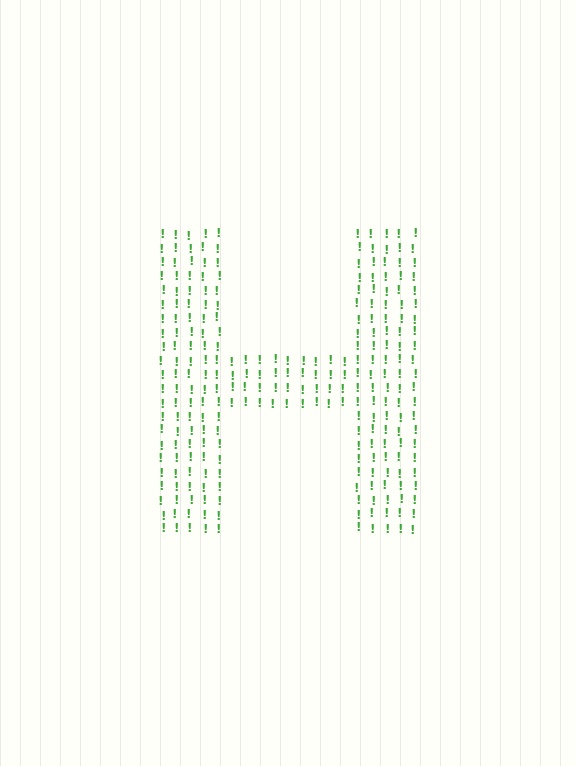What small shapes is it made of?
It is made of small exclamation marks.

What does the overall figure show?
The overall figure shows the letter H.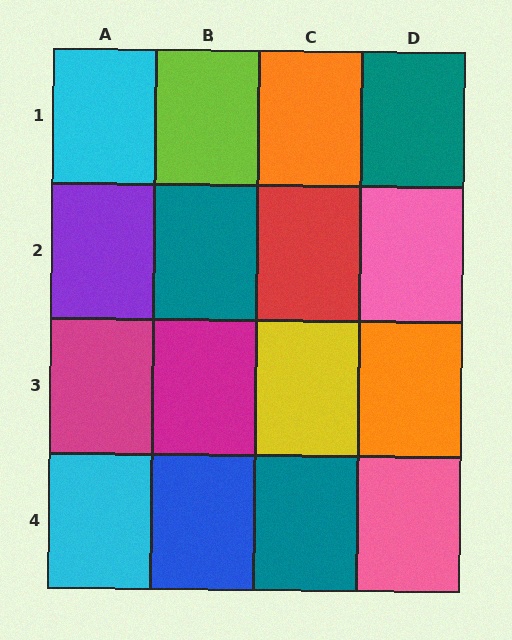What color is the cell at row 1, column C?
Orange.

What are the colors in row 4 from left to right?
Cyan, blue, teal, pink.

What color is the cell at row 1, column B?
Lime.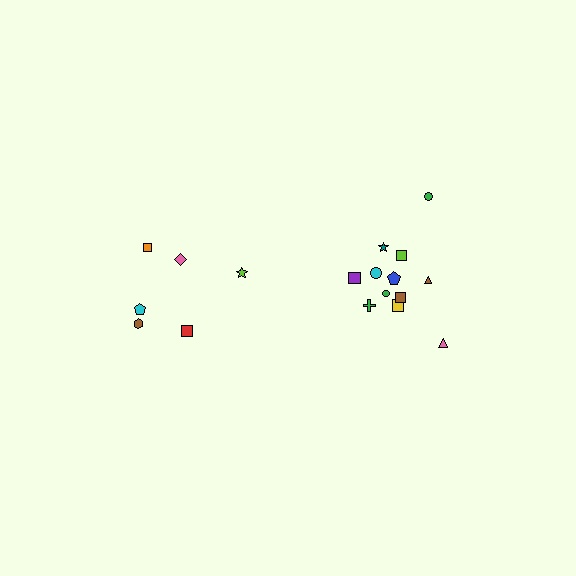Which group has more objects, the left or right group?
The right group.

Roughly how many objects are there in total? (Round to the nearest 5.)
Roughly 20 objects in total.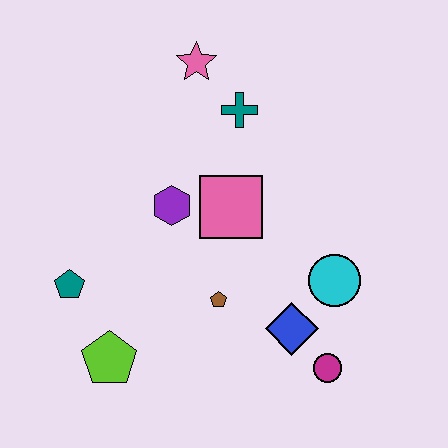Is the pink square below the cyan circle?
No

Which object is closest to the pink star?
The teal cross is closest to the pink star.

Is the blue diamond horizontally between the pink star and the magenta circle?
Yes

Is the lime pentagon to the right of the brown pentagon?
No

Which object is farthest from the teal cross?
The lime pentagon is farthest from the teal cross.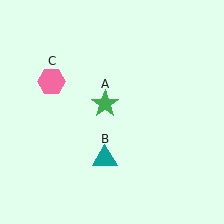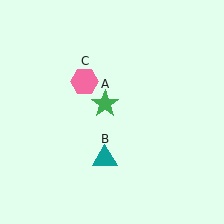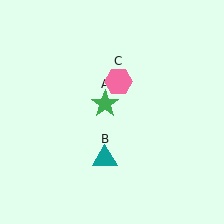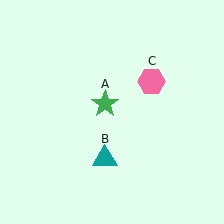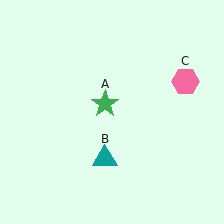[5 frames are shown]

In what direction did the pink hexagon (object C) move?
The pink hexagon (object C) moved right.